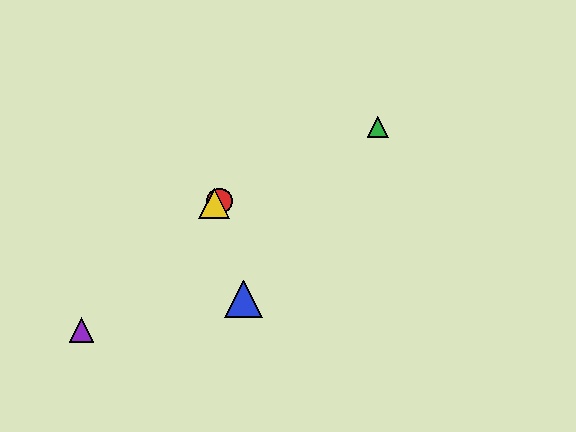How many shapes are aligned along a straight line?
3 shapes (the red circle, the green triangle, the yellow triangle) are aligned along a straight line.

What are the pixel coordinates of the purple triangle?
The purple triangle is at (82, 330).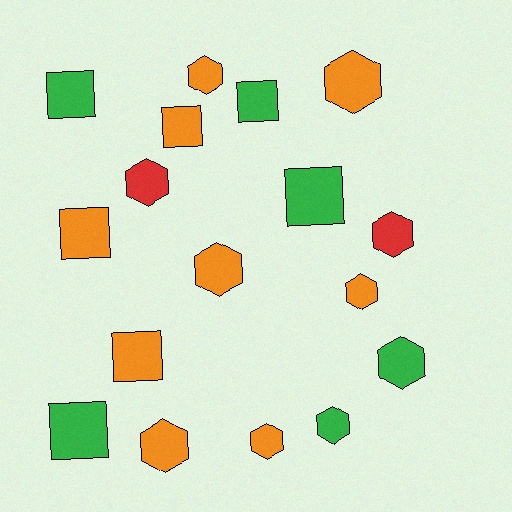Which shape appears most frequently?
Hexagon, with 10 objects.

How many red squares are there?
There are no red squares.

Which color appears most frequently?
Orange, with 9 objects.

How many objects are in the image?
There are 17 objects.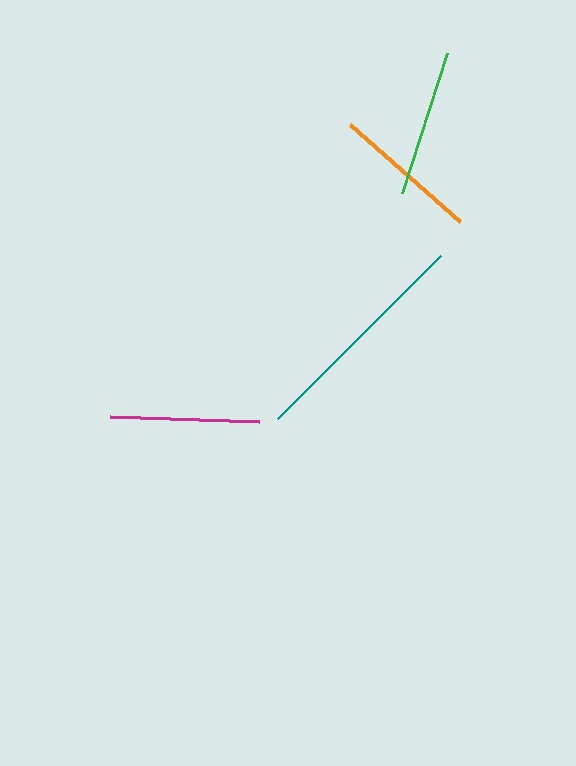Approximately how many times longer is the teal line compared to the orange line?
The teal line is approximately 1.6 times the length of the orange line.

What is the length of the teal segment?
The teal segment is approximately 230 pixels long.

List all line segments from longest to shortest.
From longest to shortest: teal, magenta, green, orange.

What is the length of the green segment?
The green segment is approximately 147 pixels long.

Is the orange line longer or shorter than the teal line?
The teal line is longer than the orange line.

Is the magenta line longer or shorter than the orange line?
The magenta line is longer than the orange line.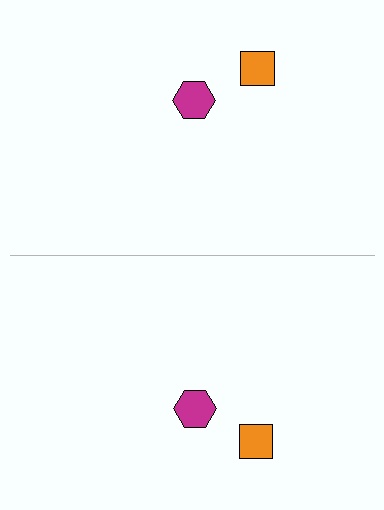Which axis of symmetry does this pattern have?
The pattern has a horizontal axis of symmetry running through the center of the image.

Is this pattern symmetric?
Yes, this pattern has bilateral (reflection) symmetry.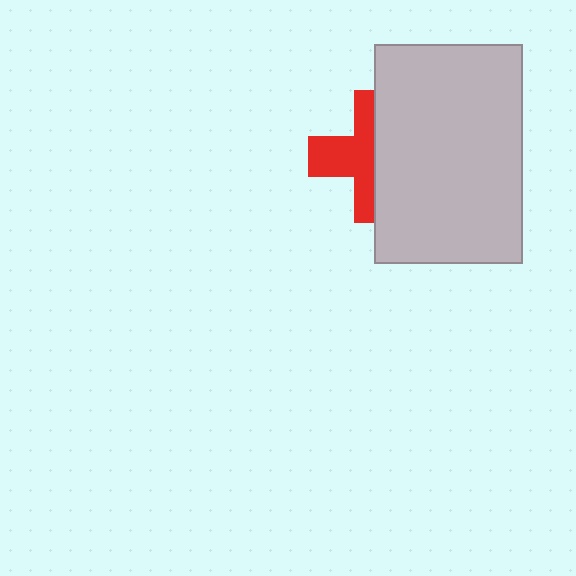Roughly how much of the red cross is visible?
About half of it is visible (roughly 49%).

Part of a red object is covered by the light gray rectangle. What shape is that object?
It is a cross.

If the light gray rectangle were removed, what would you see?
You would see the complete red cross.